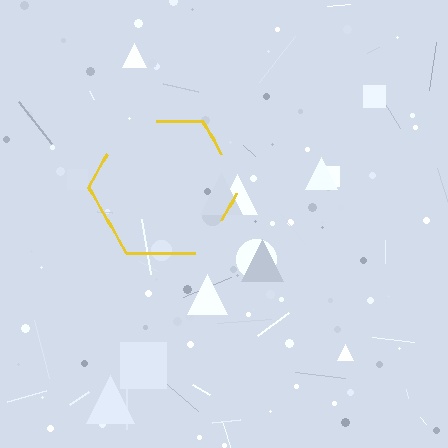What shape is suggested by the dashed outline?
The dashed outline suggests a hexagon.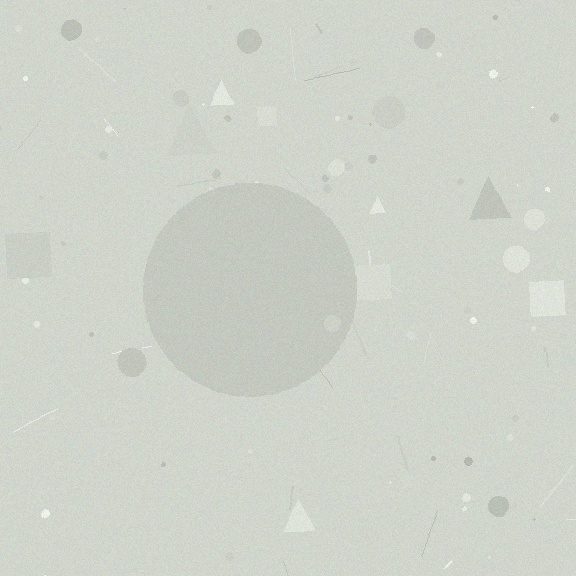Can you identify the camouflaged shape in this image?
The camouflaged shape is a circle.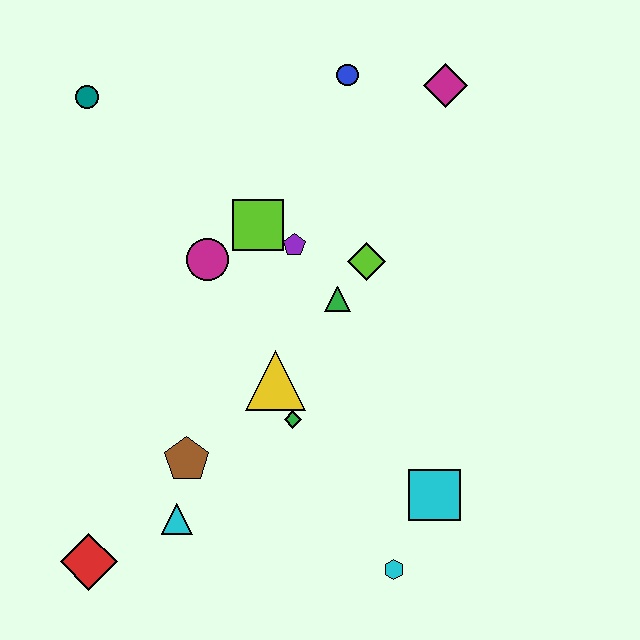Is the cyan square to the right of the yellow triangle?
Yes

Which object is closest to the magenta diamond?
The blue circle is closest to the magenta diamond.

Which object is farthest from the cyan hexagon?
The teal circle is farthest from the cyan hexagon.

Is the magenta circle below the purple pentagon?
Yes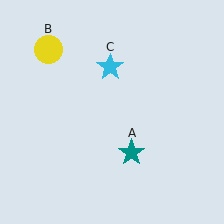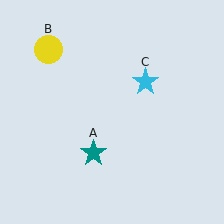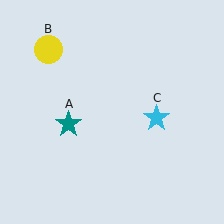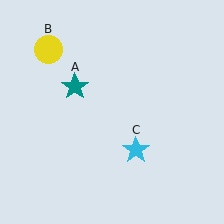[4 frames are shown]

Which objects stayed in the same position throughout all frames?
Yellow circle (object B) remained stationary.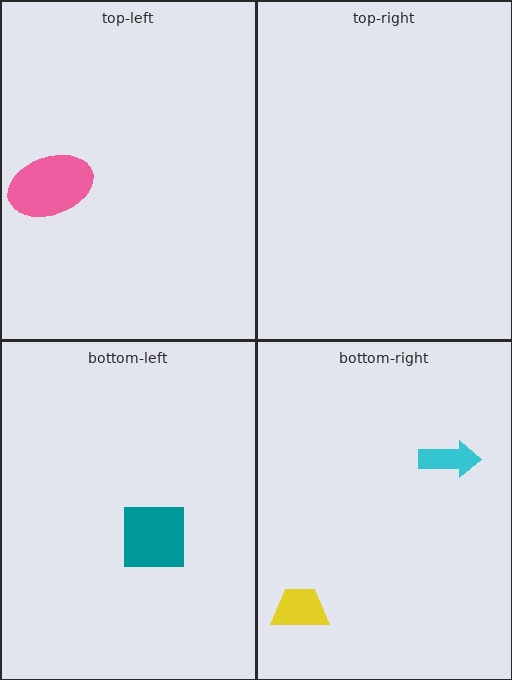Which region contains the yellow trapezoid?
The bottom-right region.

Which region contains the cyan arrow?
The bottom-right region.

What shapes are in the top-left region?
The pink ellipse.